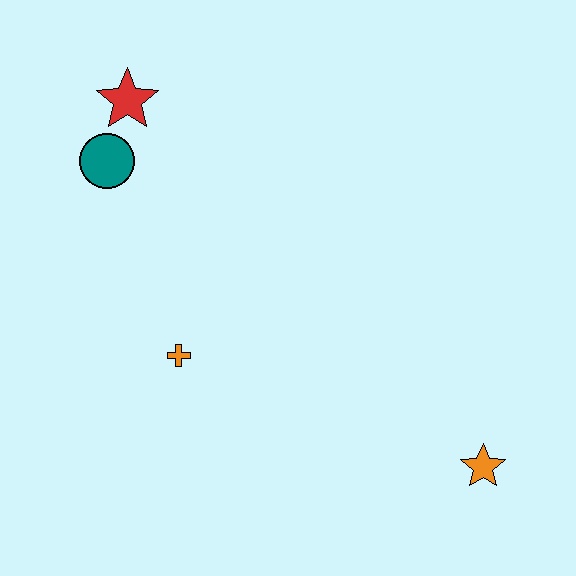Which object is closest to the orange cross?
The teal circle is closest to the orange cross.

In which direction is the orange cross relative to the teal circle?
The orange cross is below the teal circle.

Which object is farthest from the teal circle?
The orange star is farthest from the teal circle.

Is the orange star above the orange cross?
No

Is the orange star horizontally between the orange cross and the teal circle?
No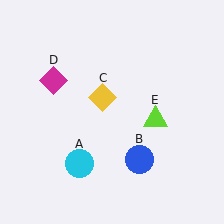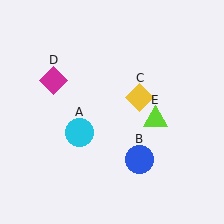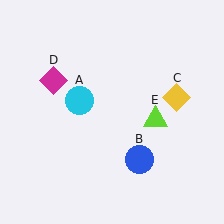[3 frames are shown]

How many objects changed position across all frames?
2 objects changed position: cyan circle (object A), yellow diamond (object C).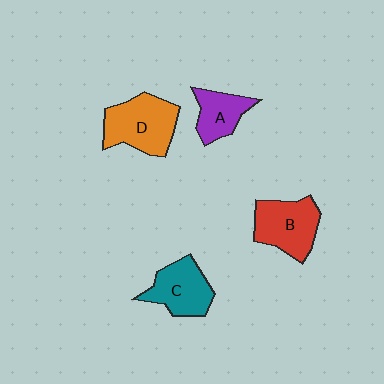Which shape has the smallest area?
Shape A (purple).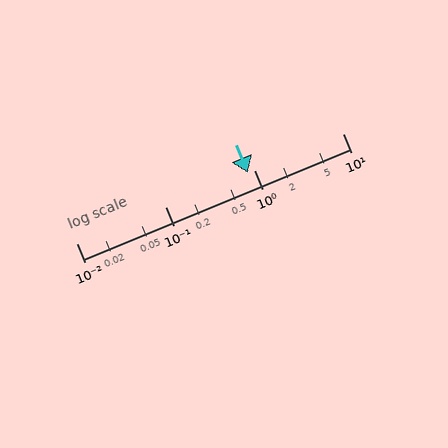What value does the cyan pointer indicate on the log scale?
The pointer indicates approximately 0.86.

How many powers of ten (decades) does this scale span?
The scale spans 3 decades, from 0.01 to 10.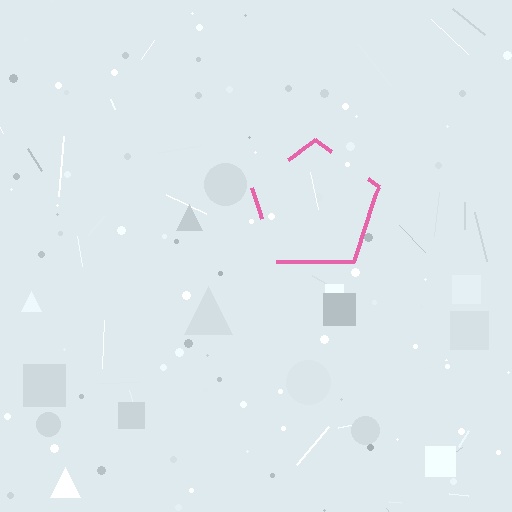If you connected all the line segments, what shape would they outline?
They would outline a pentagon.